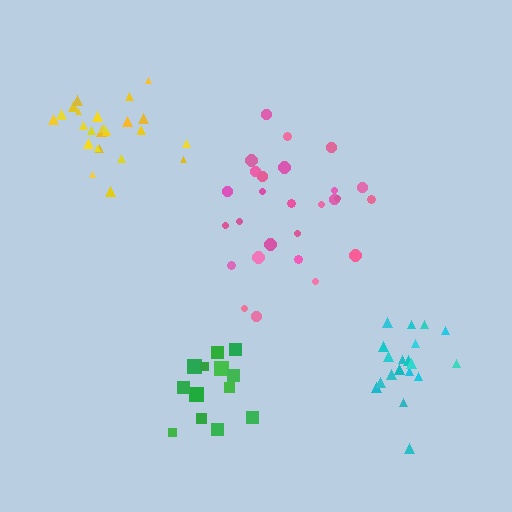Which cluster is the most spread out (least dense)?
Pink.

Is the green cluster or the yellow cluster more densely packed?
Yellow.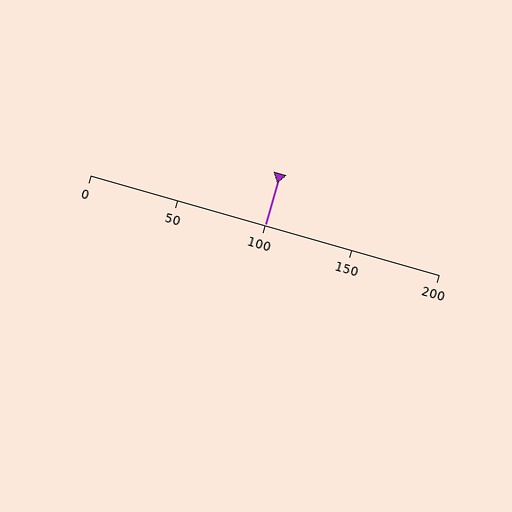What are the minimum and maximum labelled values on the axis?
The axis runs from 0 to 200.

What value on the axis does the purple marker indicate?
The marker indicates approximately 100.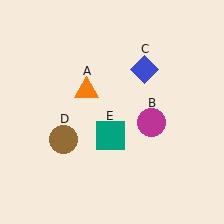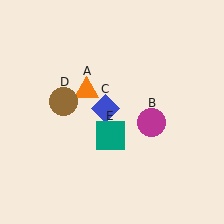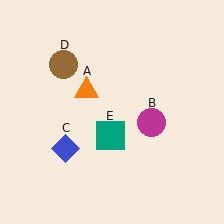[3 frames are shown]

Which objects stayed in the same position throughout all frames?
Orange triangle (object A) and magenta circle (object B) and teal square (object E) remained stationary.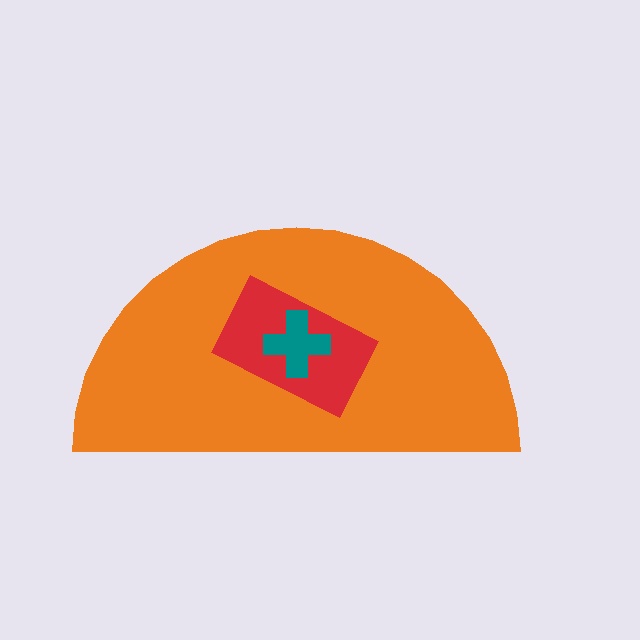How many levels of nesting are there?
3.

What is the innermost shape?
The teal cross.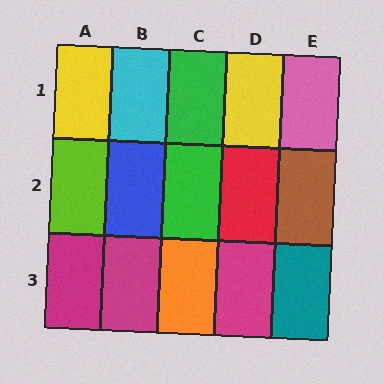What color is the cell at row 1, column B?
Cyan.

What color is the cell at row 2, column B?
Blue.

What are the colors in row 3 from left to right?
Magenta, magenta, orange, magenta, teal.